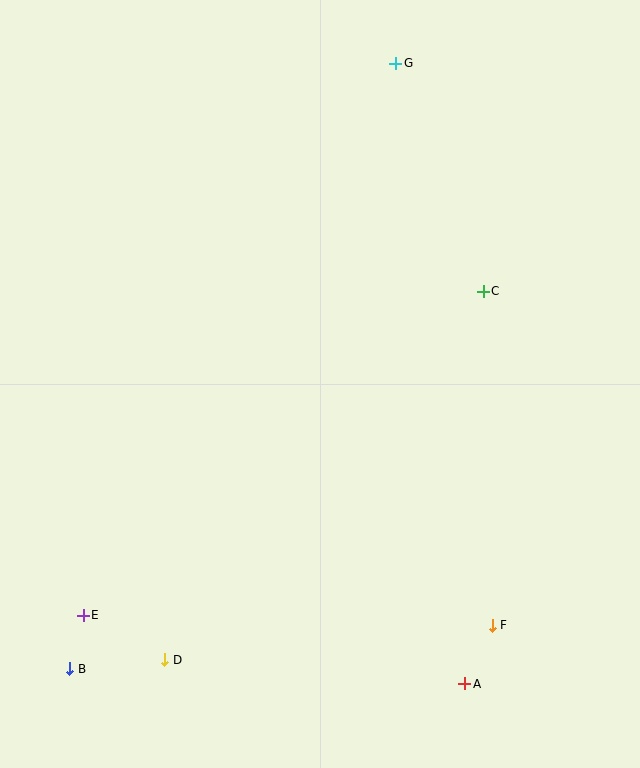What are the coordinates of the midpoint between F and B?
The midpoint between F and B is at (281, 647).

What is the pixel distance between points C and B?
The distance between C and B is 560 pixels.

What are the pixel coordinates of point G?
Point G is at (396, 63).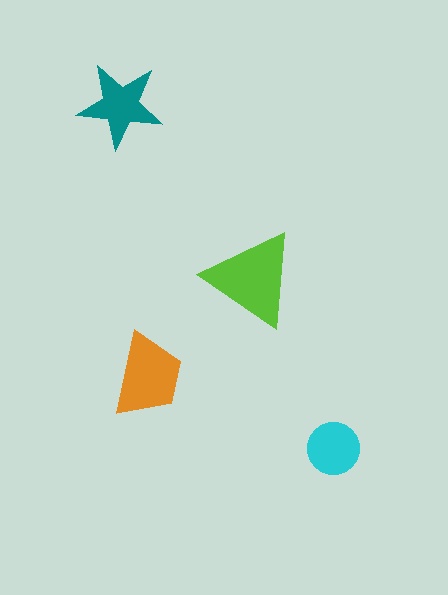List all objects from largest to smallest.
The lime triangle, the orange trapezoid, the teal star, the cyan circle.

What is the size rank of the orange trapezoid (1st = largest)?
2nd.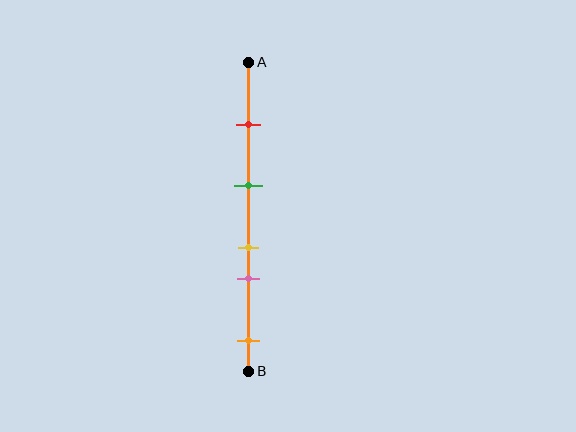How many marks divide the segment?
There are 5 marks dividing the segment.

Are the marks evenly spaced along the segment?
No, the marks are not evenly spaced.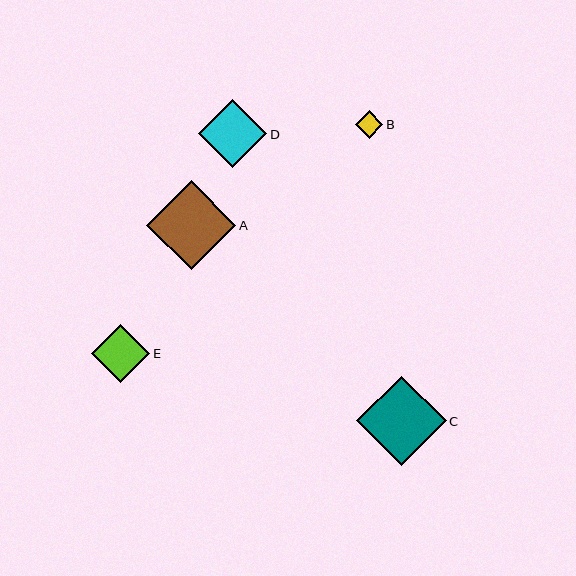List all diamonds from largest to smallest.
From largest to smallest: A, C, D, E, B.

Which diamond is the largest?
Diamond A is the largest with a size of approximately 90 pixels.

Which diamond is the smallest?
Diamond B is the smallest with a size of approximately 28 pixels.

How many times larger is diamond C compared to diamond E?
Diamond C is approximately 1.5 times the size of diamond E.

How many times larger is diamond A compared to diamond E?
Diamond A is approximately 1.5 times the size of diamond E.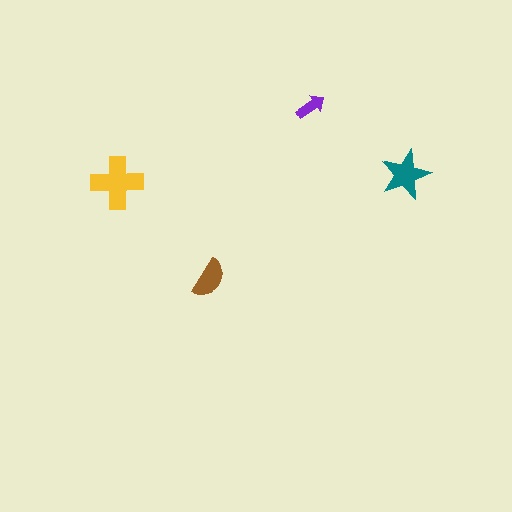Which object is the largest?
The yellow cross.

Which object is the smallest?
The purple arrow.